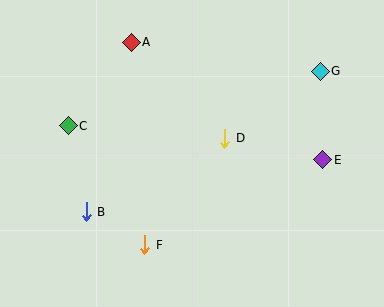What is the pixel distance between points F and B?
The distance between F and B is 67 pixels.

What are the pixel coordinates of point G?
Point G is at (320, 71).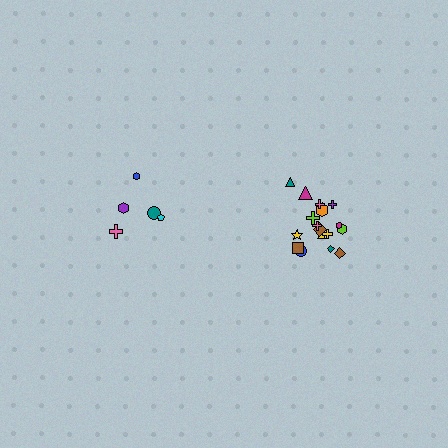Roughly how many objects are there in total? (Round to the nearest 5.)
Roughly 25 objects in total.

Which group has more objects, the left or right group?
The right group.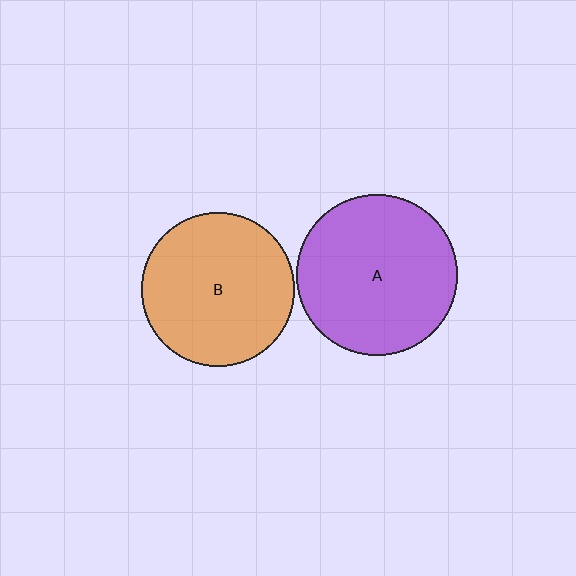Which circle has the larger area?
Circle A (purple).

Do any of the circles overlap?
No, none of the circles overlap.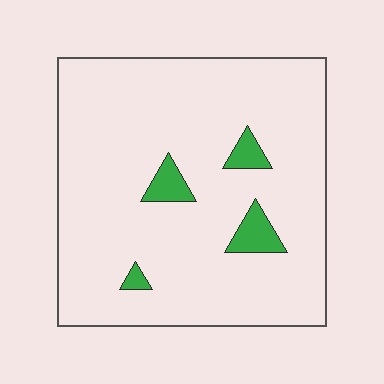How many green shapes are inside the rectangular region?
4.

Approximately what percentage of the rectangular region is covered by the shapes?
Approximately 5%.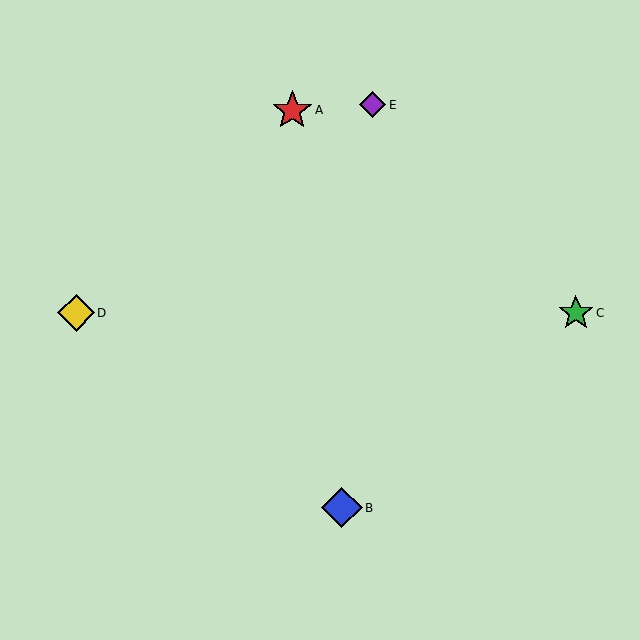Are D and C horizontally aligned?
Yes, both are at y≈313.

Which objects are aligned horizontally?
Objects C, D are aligned horizontally.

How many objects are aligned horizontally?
2 objects (C, D) are aligned horizontally.